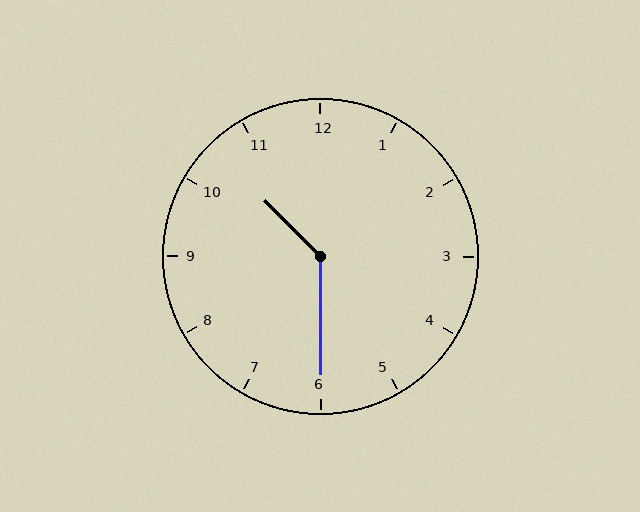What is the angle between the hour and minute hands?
Approximately 135 degrees.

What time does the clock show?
10:30.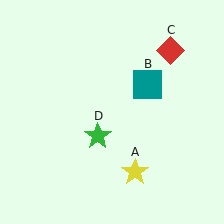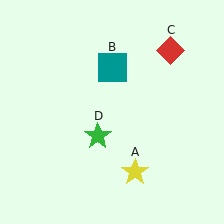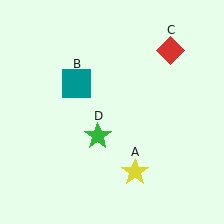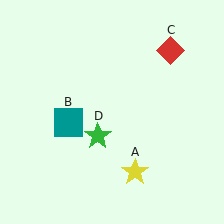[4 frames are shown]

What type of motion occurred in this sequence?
The teal square (object B) rotated counterclockwise around the center of the scene.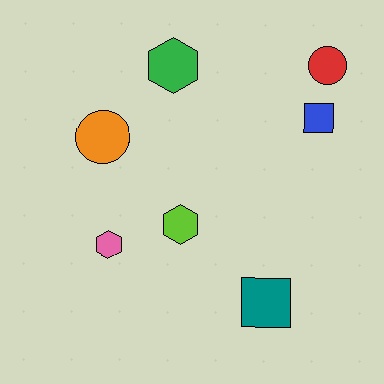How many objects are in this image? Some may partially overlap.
There are 7 objects.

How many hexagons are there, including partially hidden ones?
There are 3 hexagons.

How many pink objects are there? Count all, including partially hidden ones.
There is 1 pink object.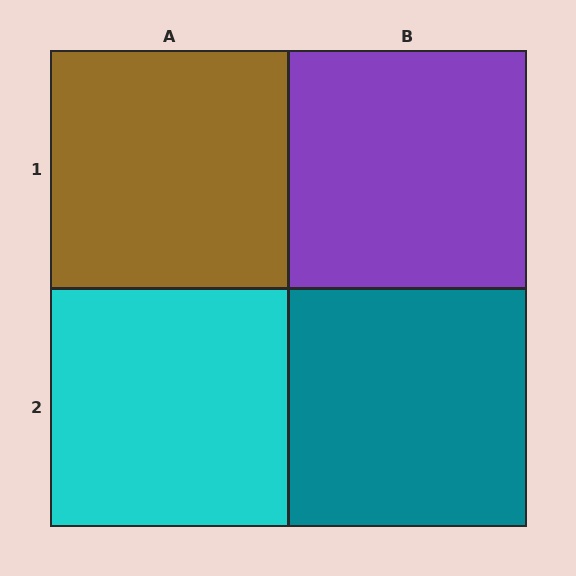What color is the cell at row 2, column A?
Cyan.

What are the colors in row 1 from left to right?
Brown, purple.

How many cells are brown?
1 cell is brown.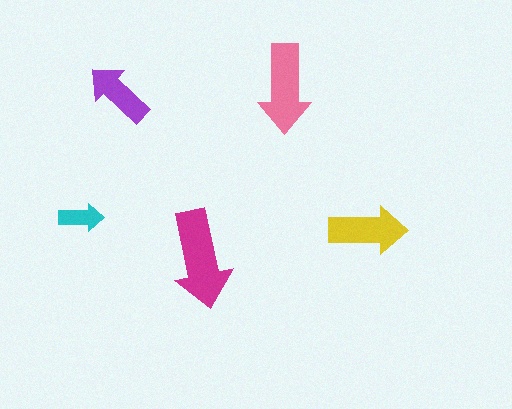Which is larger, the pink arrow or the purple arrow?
The pink one.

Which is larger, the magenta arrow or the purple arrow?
The magenta one.